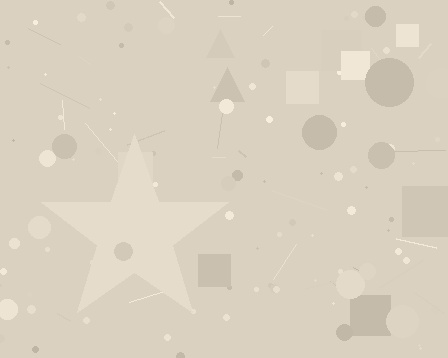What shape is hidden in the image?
A star is hidden in the image.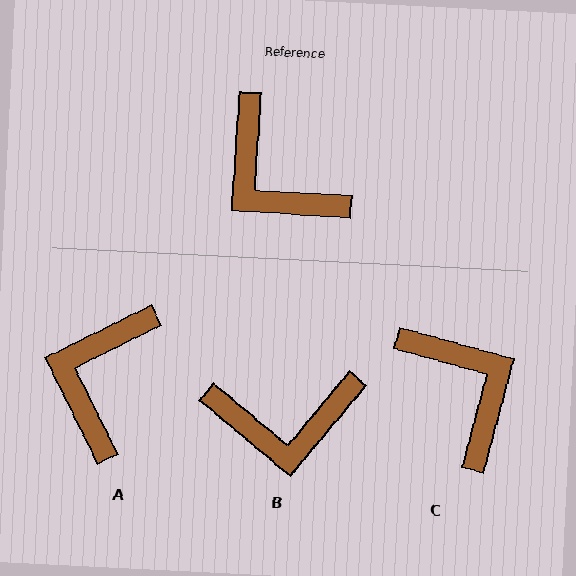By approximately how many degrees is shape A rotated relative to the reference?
Approximately 60 degrees clockwise.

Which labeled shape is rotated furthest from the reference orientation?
C, about 168 degrees away.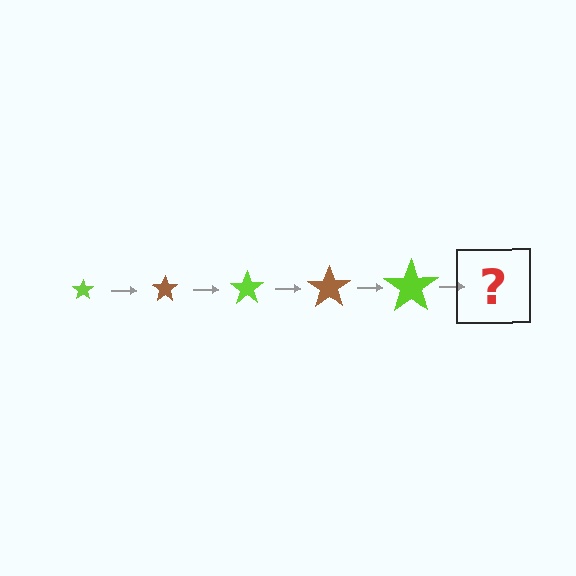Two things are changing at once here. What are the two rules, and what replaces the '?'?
The two rules are that the star grows larger each step and the color cycles through lime and brown. The '?' should be a brown star, larger than the previous one.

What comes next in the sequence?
The next element should be a brown star, larger than the previous one.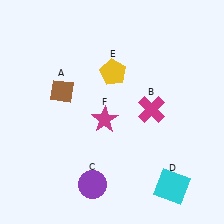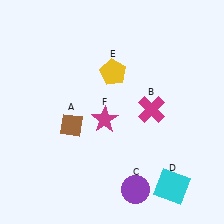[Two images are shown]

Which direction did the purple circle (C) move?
The purple circle (C) moved right.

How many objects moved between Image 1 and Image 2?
2 objects moved between the two images.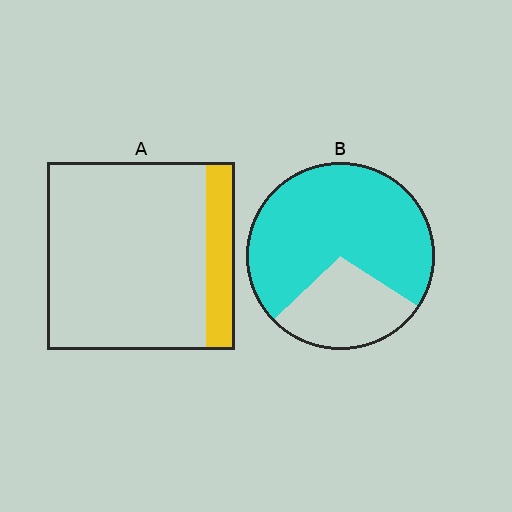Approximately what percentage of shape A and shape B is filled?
A is approximately 15% and B is approximately 70%.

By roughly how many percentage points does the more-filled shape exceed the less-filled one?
By roughly 55 percentage points (B over A).